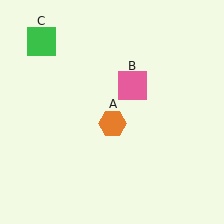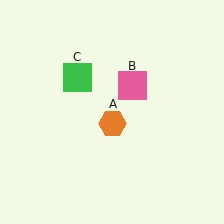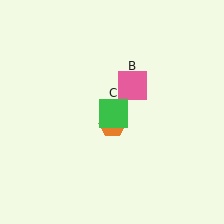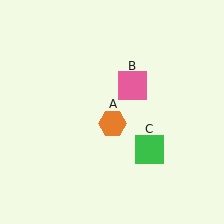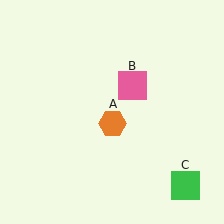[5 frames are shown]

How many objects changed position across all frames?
1 object changed position: green square (object C).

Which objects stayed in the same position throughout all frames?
Orange hexagon (object A) and pink square (object B) remained stationary.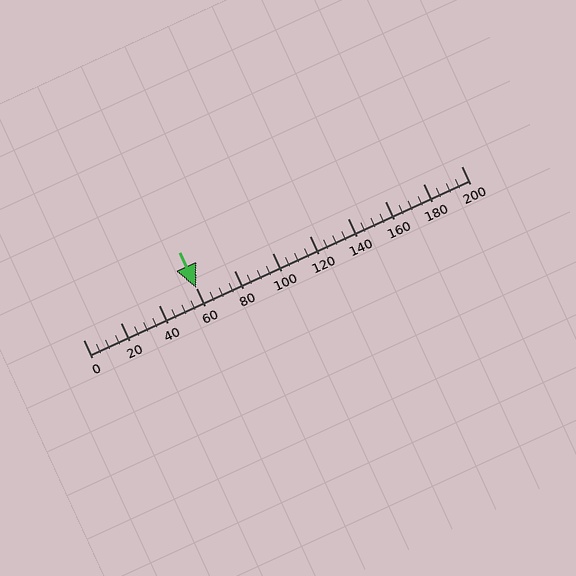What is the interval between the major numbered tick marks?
The major tick marks are spaced 20 units apart.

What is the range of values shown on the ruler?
The ruler shows values from 0 to 200.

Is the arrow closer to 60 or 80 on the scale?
The arrow is closer to 60.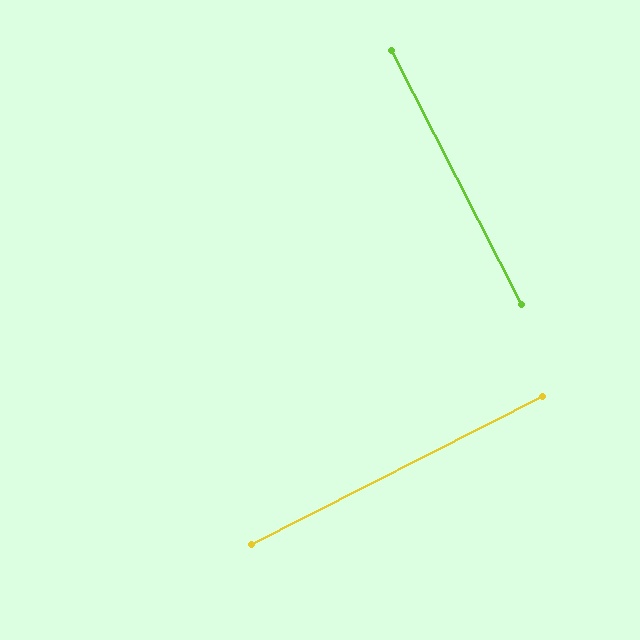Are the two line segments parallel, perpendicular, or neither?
Perpendicular — they meet at approximately 90°.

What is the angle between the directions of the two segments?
Approximately 90 degrees.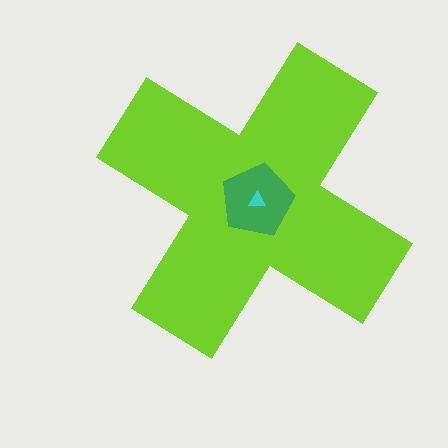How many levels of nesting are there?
3.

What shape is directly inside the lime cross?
The green pentagon.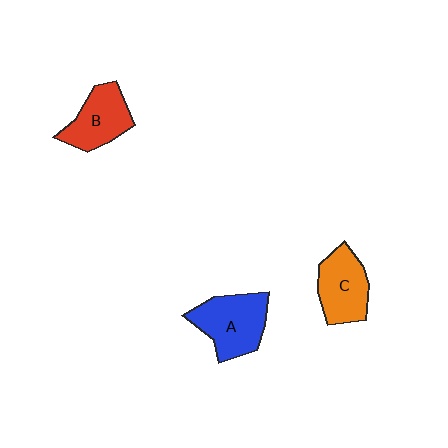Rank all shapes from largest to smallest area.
From largest to smallest: A (blue), C (orange), B (red).